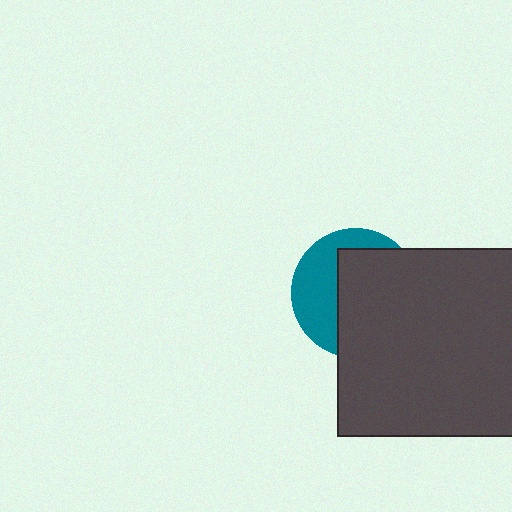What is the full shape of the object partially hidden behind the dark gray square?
The partially hidden object is a teal circle.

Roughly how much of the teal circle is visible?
A small part of it is visible (roughly 40%).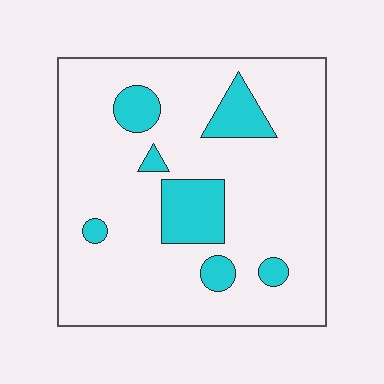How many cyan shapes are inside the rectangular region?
7.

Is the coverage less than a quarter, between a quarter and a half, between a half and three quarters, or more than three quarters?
Less than a quarter.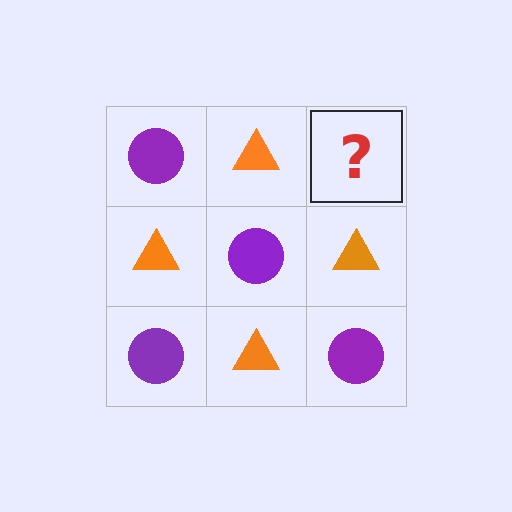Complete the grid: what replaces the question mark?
The question mark should be replaced with a purple circle.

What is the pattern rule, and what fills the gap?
The rule is that it alternates purple circle and orange triangle in a checkerboard pattern. The gap should be filled with a purple circle.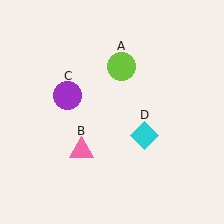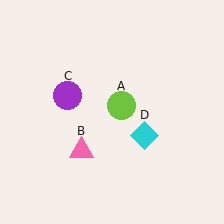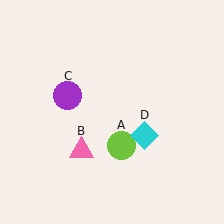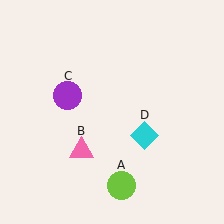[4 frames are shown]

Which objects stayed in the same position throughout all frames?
Pink triangle (object B) and purple circle (object C) and cyan diamond (object D) remained stationary.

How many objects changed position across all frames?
1 object changed position: lime circle (object A).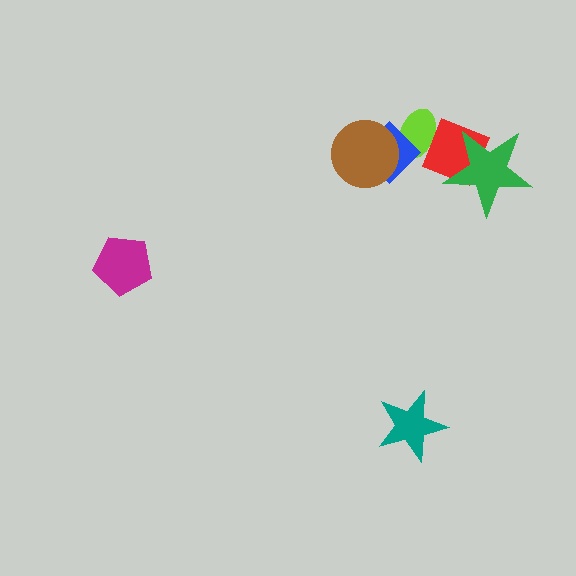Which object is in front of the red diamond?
The green star is in front of the red diamond.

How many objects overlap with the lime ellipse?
2 objects overlap with the lime ellipse.